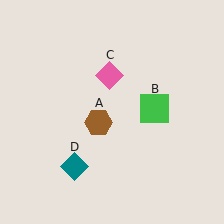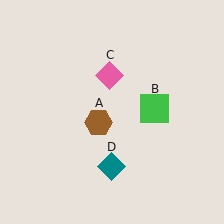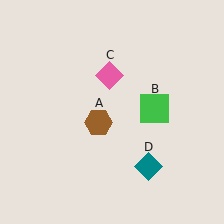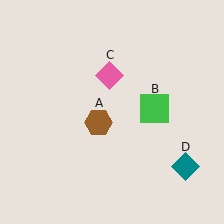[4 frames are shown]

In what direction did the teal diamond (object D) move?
The teal diamond (object D) moved right.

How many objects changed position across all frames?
1 object changed position: teal diamond (object D).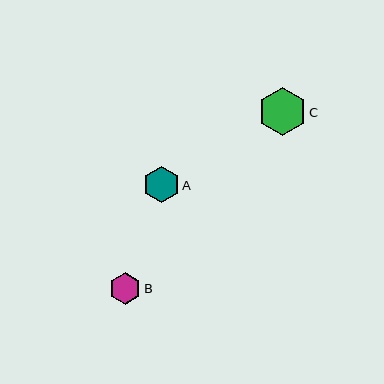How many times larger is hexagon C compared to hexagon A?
Hexagon C is approximately 1.3 times the size of hexagon A.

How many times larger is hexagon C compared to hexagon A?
Hexagon C is approximately 1.3 times the size of hexagon A.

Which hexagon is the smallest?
Hexagon B is the smallest with a size of approximately 32 pixels.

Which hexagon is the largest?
Hexagon C is the largest with a size of approximately 48 pixels.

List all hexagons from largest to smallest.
From largest to smallest: C, A, B.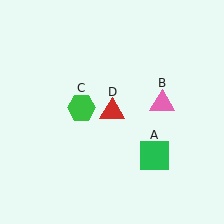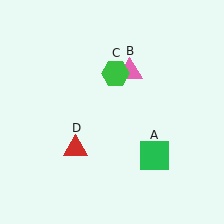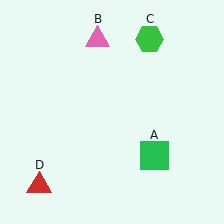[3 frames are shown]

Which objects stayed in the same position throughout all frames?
Green square (object A) remained stationary.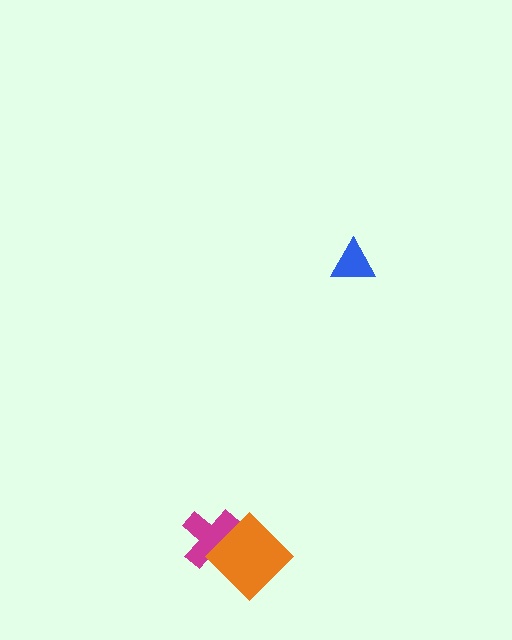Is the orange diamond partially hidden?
No, no other shape covers it.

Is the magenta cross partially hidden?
Yes, it is partially covered by another shape.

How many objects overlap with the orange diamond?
1 object overlaps with the orange diamond.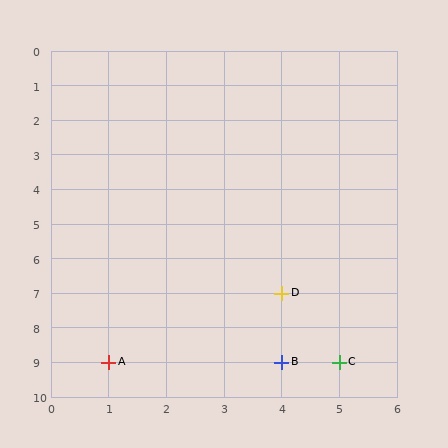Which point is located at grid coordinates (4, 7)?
Point D is at (4, 7).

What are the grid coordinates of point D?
Point D is at grid coordinates (4, 7).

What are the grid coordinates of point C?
Point C is at grid coordinates (5, 9).